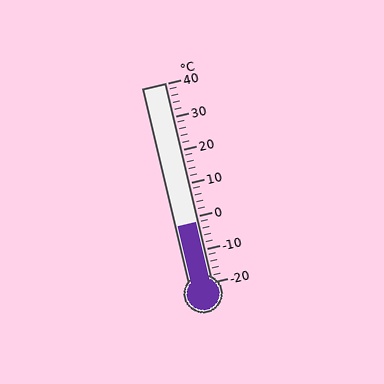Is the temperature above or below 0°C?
The temperature is below 0°C.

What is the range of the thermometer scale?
The thermometer scale ranges from -20°C to 40°C.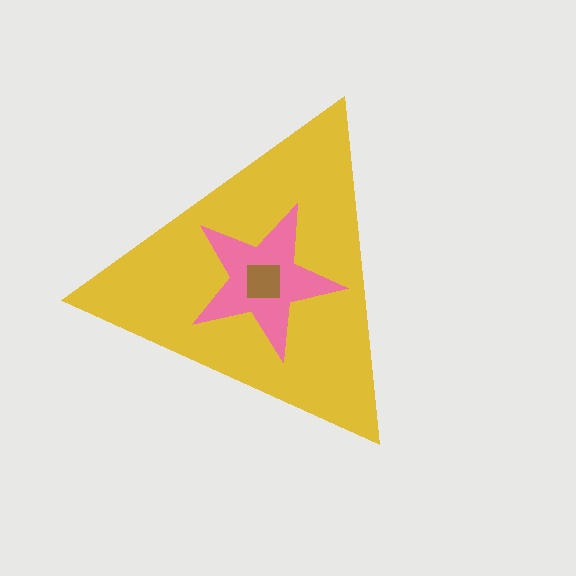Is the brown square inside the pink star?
Yes.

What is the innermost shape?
The brown square.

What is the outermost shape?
The yellow triangle.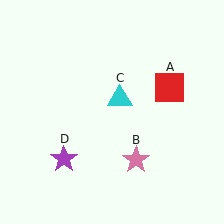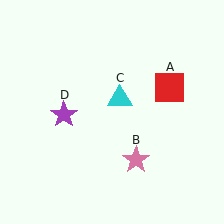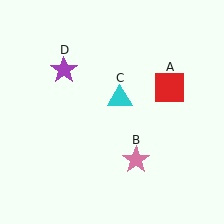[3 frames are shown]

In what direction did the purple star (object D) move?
The purple star (object D) moved up.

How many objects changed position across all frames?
1 object changed position: purple star (object D).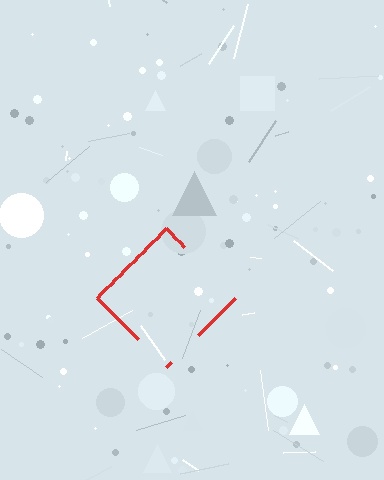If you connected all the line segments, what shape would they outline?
They would outline a diamond.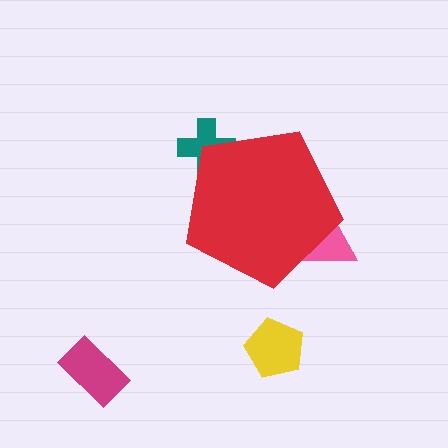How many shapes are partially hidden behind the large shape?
2 shapes are partially hidden.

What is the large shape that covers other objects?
A red pentagon.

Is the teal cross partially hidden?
Yes, the teal cross is partially hidden behind the red pentagon.